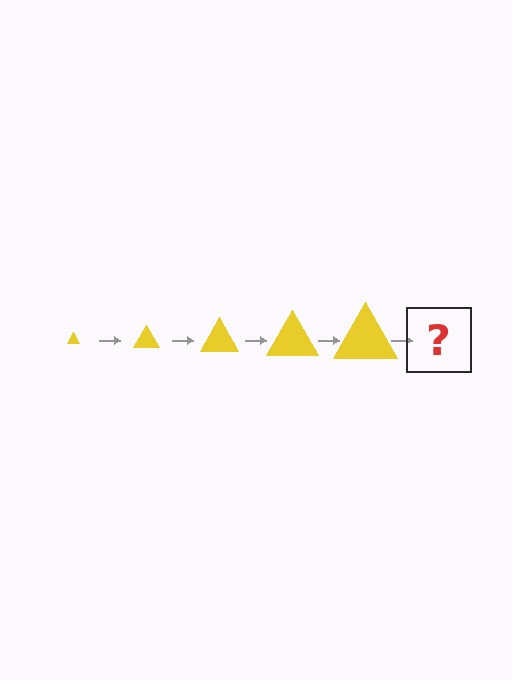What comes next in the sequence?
The next element should be a yellow triangle, larger than the previous one.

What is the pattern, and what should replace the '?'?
The pattern is that the triangle gets progressively larger each step. The '?' should be a yellow triangle, larger than the previous one.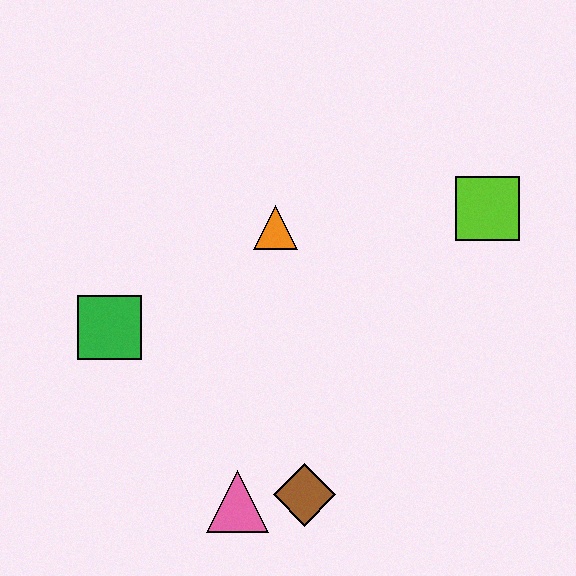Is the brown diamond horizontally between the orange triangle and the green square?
No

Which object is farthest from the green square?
The lime square is farthest from the green square.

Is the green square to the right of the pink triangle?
No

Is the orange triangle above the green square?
Yes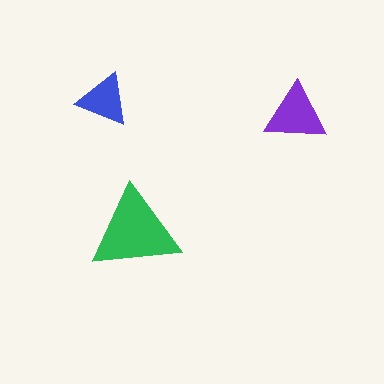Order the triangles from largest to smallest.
the green one, the purple one, the blue one.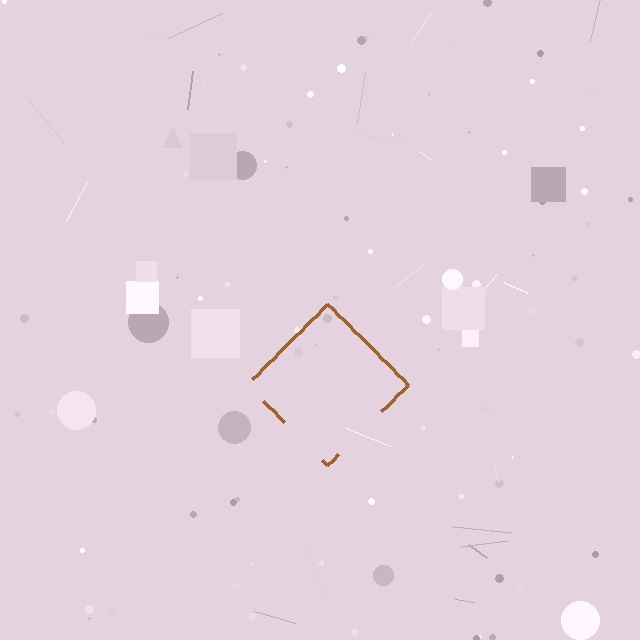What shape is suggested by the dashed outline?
The dashed outline suggests a diamond.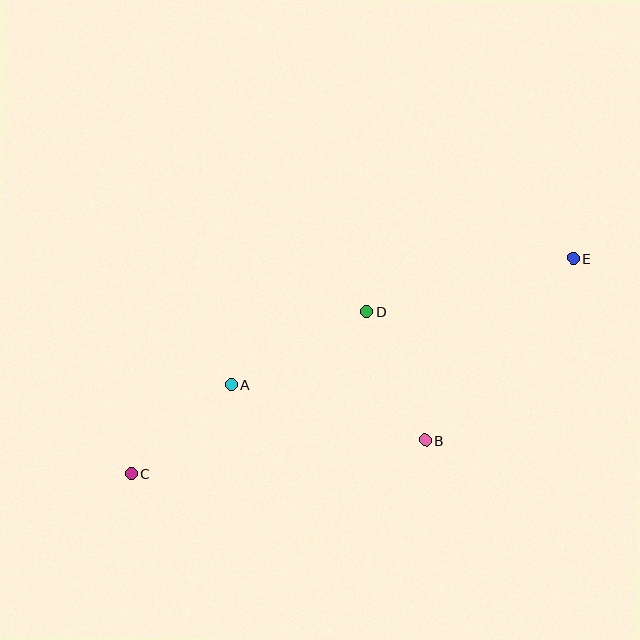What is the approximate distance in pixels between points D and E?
The distance between D and E is approximately 213 pixels.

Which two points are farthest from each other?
Points C and E are farthest from each other.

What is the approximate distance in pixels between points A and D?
The distance between A and D is approximately 154 pixels.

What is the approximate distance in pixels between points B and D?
The distance between B and D is approximately 141 pixels.